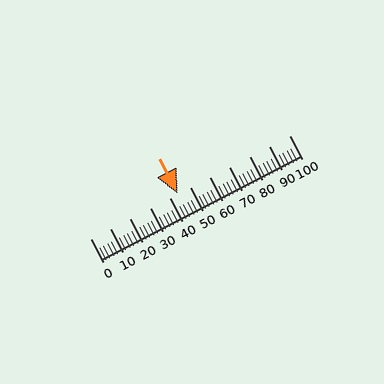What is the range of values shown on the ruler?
The ruler shows values from 0 to 100.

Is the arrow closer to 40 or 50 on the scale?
The arrow is closer to 40.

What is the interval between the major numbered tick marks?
The major tick marks are spaced 10 units apart.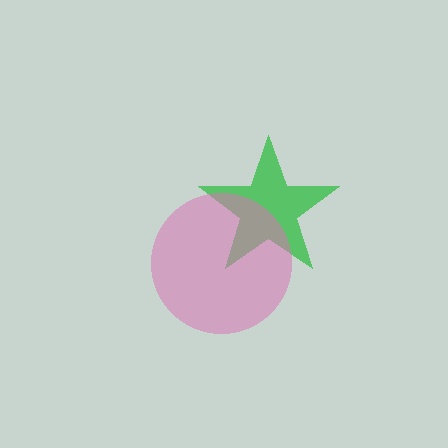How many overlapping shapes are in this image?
There are 2 overlapping shapes in the image.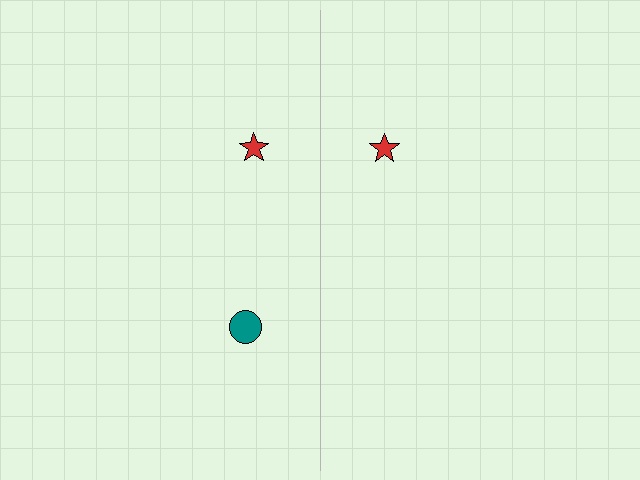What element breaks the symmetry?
A teal circle is missing from the right side.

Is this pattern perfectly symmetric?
No, the pattern is not perfectly symmetric. A teal circle is missing from the right side.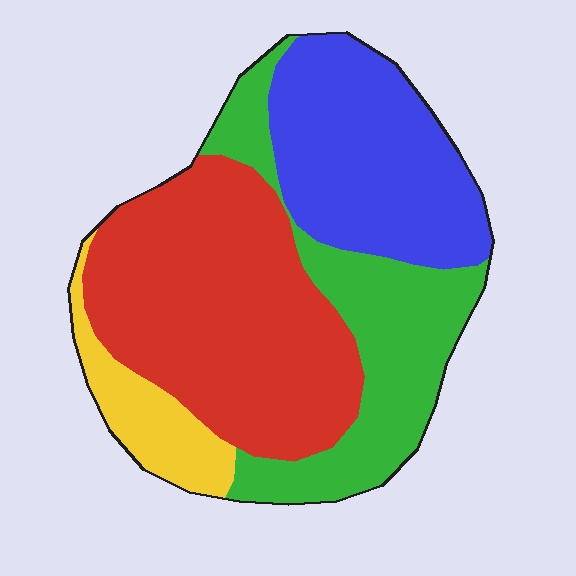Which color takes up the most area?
Red, at roughly 40%.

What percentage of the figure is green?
Green covers about 25% of the figure.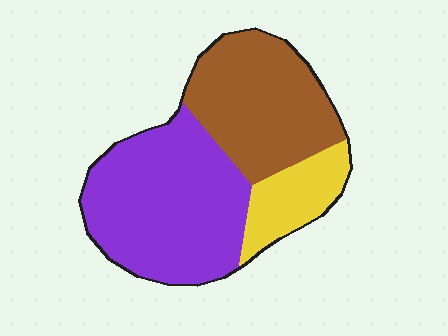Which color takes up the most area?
Purple, at roughly 50%.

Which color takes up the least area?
Yellow, at roughly 15%.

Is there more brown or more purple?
Purple.